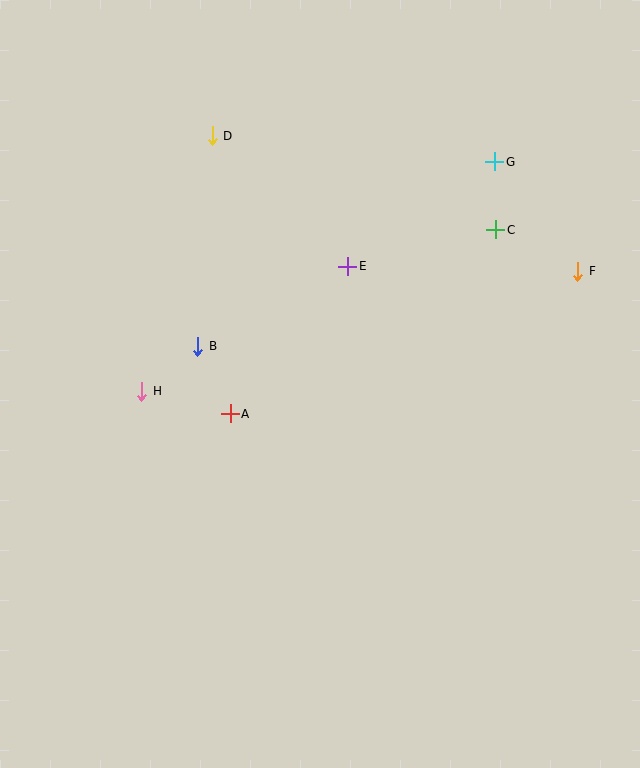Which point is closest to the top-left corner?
Point D is closest to the top-left corner.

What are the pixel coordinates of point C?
Point C is at (496, 230).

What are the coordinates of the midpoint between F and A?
The midpoint between F and A is at (404, 343).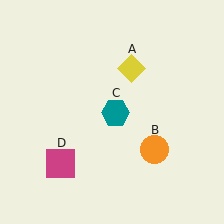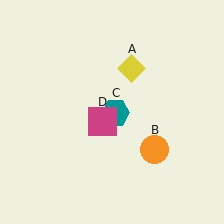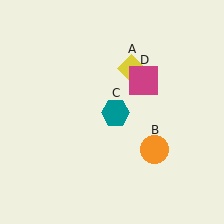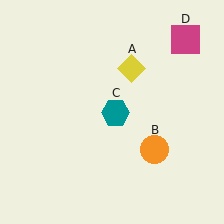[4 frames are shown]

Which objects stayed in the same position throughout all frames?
Yellow diamond (object A) and orange circle (object B) and teal hexagon (object C) remained stationary.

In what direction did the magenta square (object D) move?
The magenta square (object D) moved up and to the right.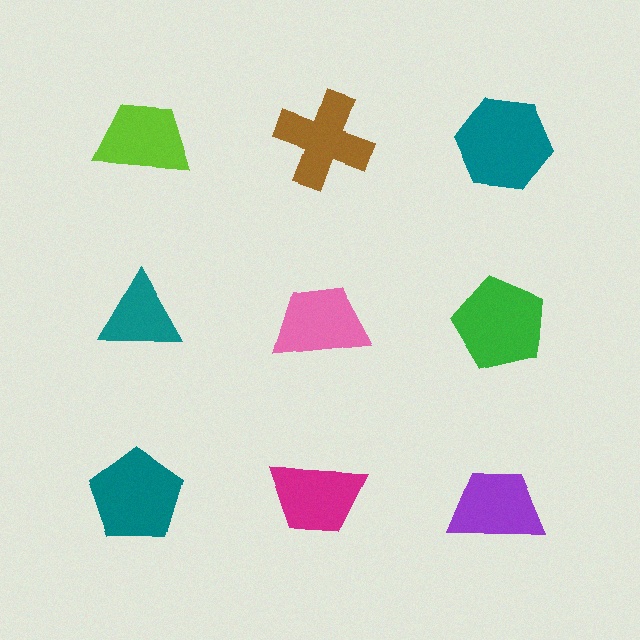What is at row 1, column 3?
A teal hexagon.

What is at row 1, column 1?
A lime trapezoid.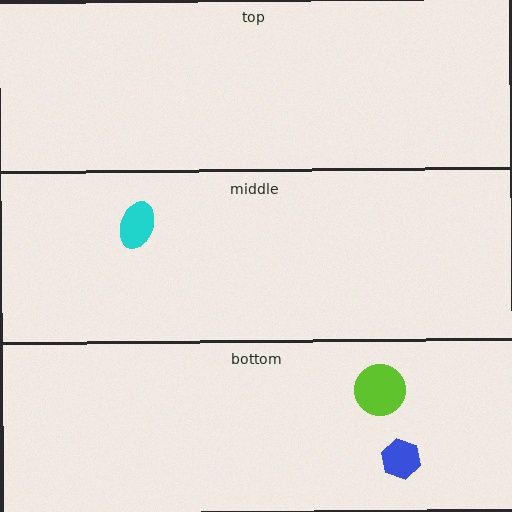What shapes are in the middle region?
The cyan ellipse.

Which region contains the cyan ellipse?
The middle region.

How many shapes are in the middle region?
1.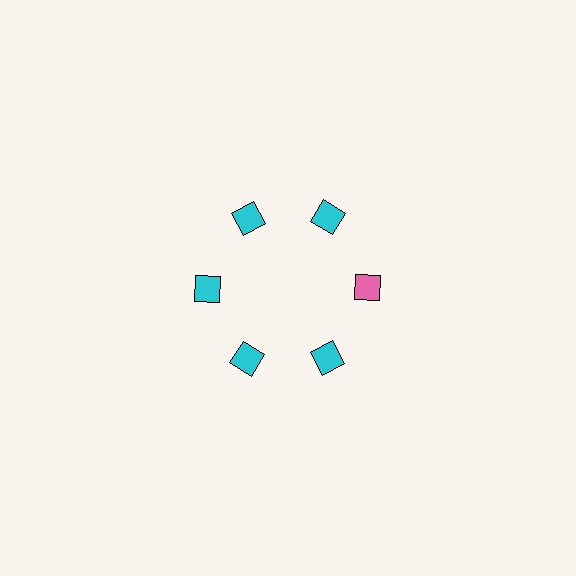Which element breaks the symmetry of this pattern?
The pink diamond at roughly the 3 o'clock position breaks the symmetry. All other shapes are cyan diamonds.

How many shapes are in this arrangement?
There are 6 shapes arranged in a ring pattern.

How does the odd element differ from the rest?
It has a different color: pink instead of cyan.